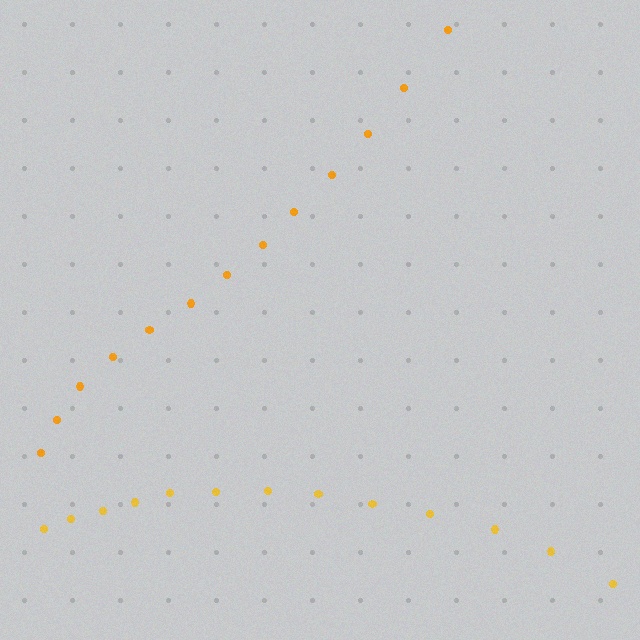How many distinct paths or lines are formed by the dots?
There are 2 distinct paths.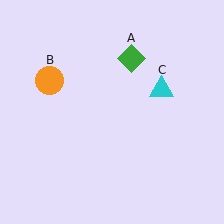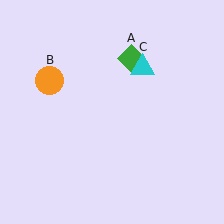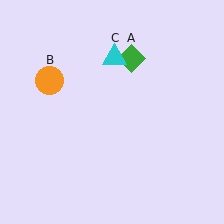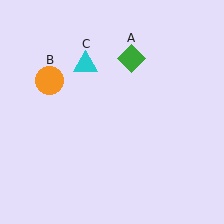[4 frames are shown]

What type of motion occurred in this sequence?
The cyan triangle (object C) rotated counterclockwise around the center of the scene.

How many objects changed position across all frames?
1 object changed position: cyan triangle (object C).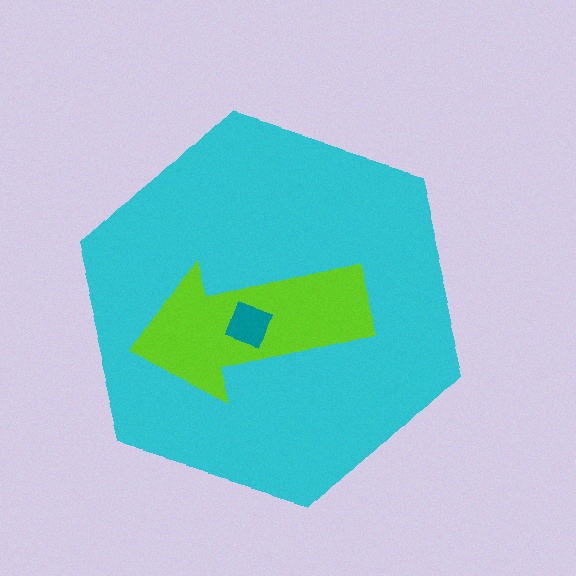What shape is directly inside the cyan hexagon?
The lime arrow.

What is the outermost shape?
The cyan hexagon.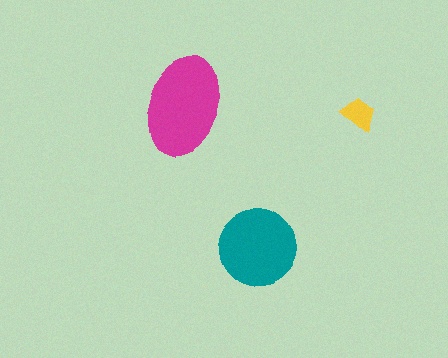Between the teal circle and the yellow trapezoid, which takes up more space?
The teal circle.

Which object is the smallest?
The yellow trapezoid.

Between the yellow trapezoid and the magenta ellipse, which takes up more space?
The magenta ellipse.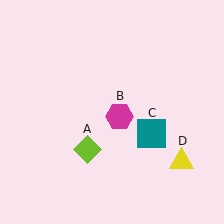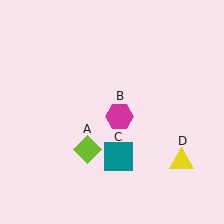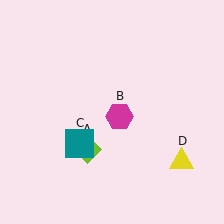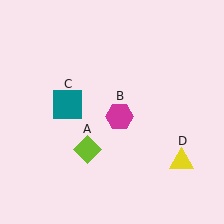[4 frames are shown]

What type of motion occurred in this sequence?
The teal square (object C) rotated clockwise around the center of the scene.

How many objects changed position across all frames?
1 object changed position: teal square (object C).